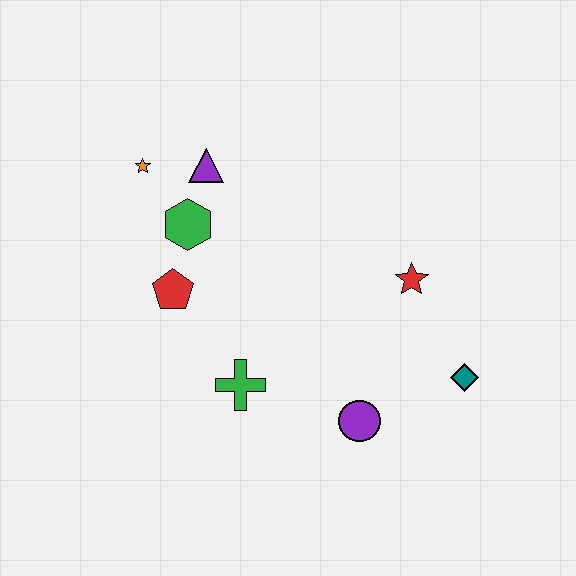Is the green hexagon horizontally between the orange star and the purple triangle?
Yes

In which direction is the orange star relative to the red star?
The orange star is to the left of the red star.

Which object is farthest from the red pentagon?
The teal diamond is farthest from the red pentagon.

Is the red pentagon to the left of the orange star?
No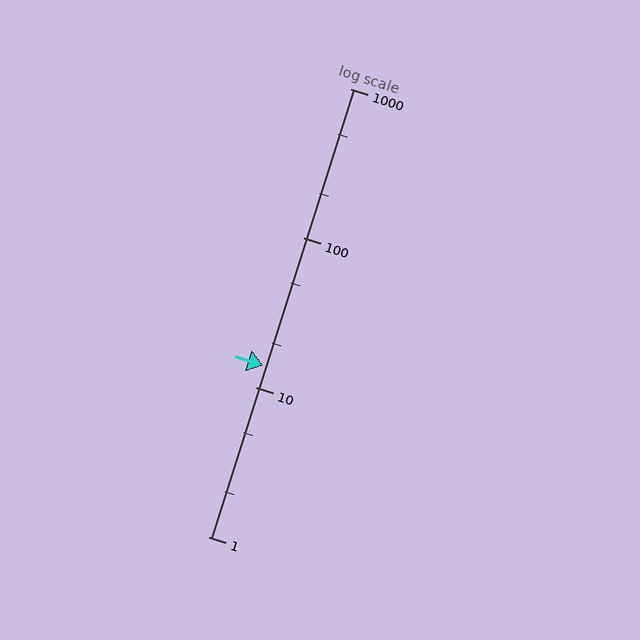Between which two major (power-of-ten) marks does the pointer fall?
The pointer is between 10 and 100.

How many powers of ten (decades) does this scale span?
The scale spans 3 decades, from 1 to 1000.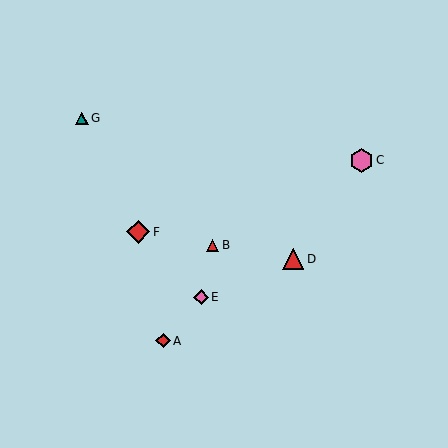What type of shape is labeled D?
Shape D is a red triangle.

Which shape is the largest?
The pink hexagon (labeled C) is the largest.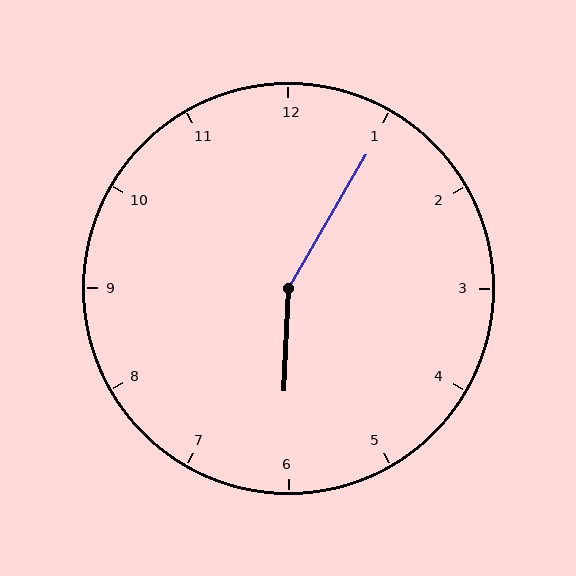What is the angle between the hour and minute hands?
Approximately 152 degrees.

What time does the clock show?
6:05.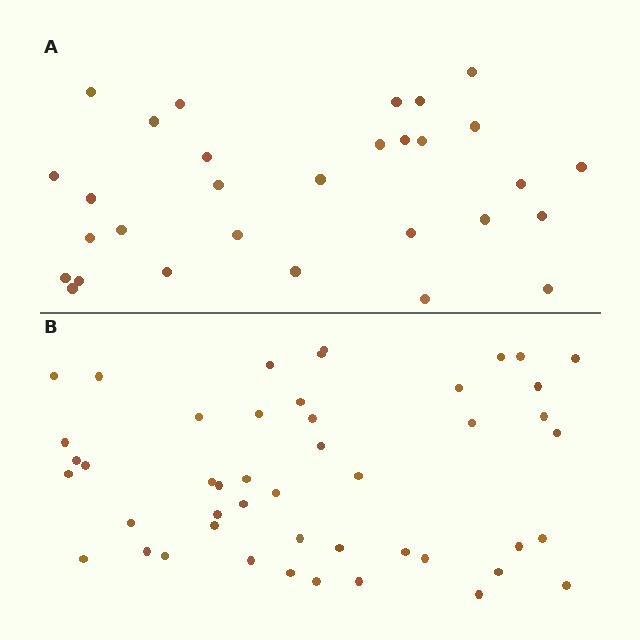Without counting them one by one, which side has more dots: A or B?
Region B (the bottom region) has more dots.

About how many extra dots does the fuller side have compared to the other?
Region B has approximately 15 more dots than region A.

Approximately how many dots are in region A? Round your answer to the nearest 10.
About 30 dots.